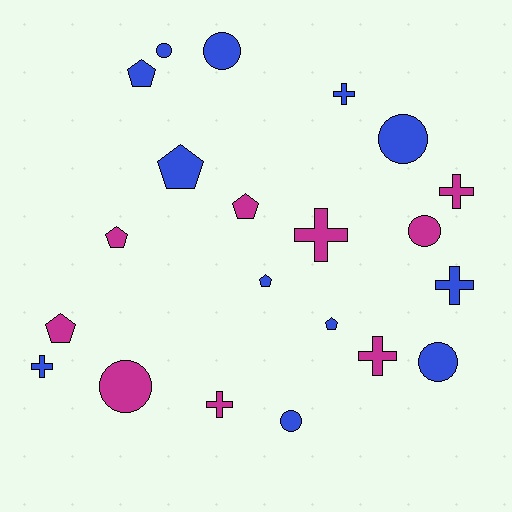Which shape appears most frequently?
Circle, with 7 objects.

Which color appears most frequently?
Blue, with 12 objects.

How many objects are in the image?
There are 21 objects.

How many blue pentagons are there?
There are 4 blue pentagons.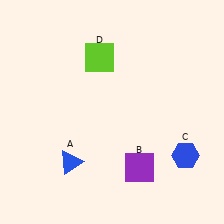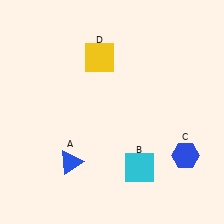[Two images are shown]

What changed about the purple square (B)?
In Image 1, B is purple. In Image 2, it changed to cyan.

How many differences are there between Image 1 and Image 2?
There are 2 differences between the two images.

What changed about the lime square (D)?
In Image 1, D is lime. In Image 2, it changed to yellow.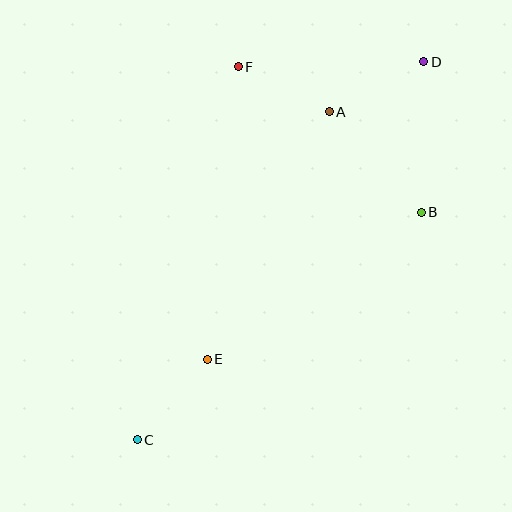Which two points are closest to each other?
Points A and F are closest to each other.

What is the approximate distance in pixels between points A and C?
The distance between A and C is approximately 380 pixels.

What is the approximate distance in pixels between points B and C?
The distance between B and C is approximately 364 pixels.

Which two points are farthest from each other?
Points C and D are farthest from each other.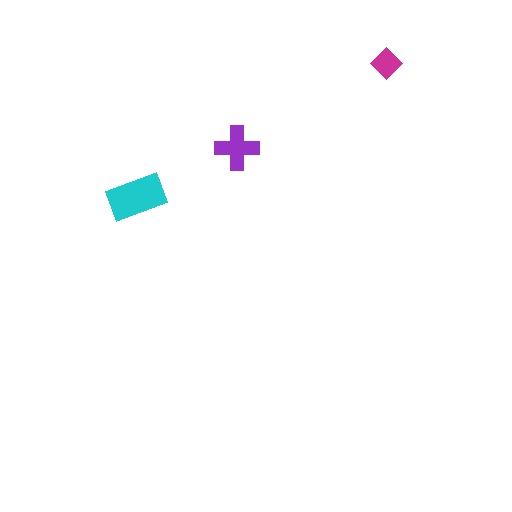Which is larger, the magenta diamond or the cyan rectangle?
The cyan rectangle.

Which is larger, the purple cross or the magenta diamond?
The purple cross.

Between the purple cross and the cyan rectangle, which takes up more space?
The cyan rectangle.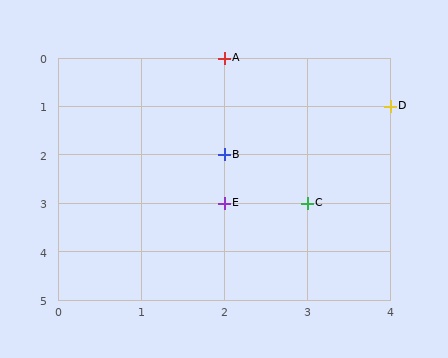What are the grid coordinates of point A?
Point A is at grid coordinates (2, 0).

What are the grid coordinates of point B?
Point B is at grid coordinates (2, 2).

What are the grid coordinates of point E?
Point E is at grid coordinates (2, 3).